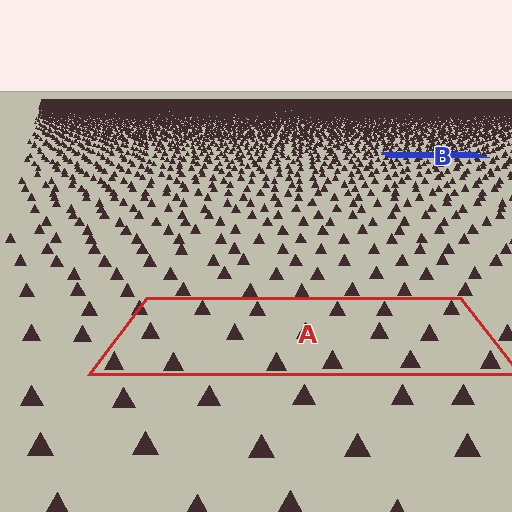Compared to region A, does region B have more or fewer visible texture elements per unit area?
Region B has more texture elements per unit area — they are packed more densely because it is farther away.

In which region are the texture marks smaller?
The texture marks are smaller in region B, because it is farther away.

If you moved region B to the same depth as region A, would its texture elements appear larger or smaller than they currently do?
They would appear larger. At a closer depth, the same texture elements are projected at a bigger on-screen size.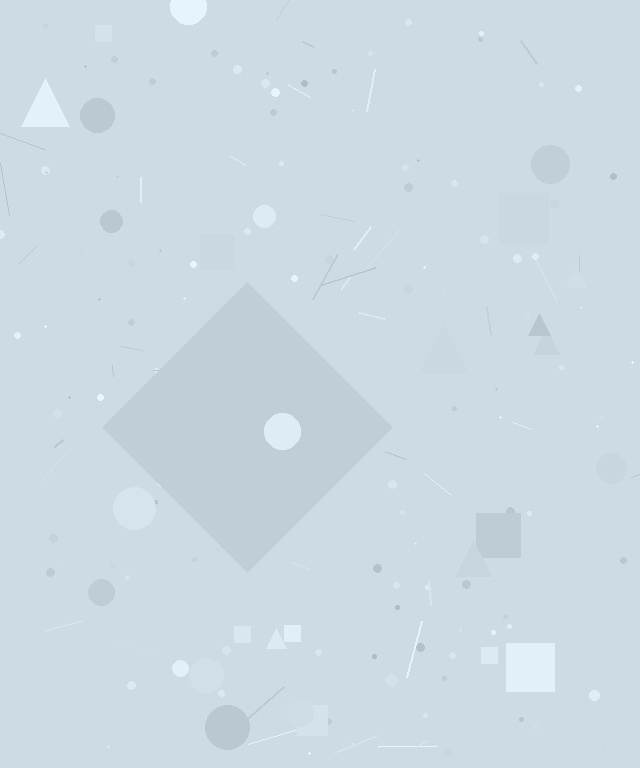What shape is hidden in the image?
A diamond is hidden in the image.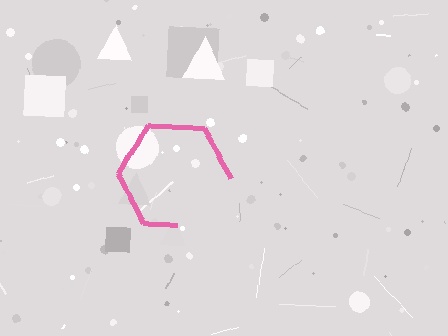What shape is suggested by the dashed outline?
The dashed outline suggests a hexagon.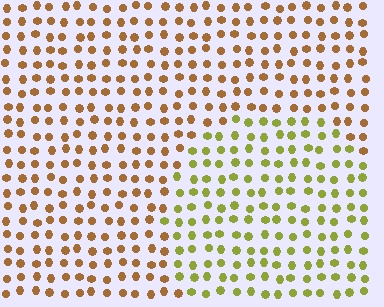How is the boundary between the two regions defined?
The boundary is defined purely by a slight shift in hue (about 43 degrees). Spacing, size, and orientation are identical on both sides.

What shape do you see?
I see a circle.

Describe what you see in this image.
The image is filled with small brown elements in a uniform arrangement. A circle-shaped region is visible where the elements are tinted to a slightly different hue, forming a subtle color boundary.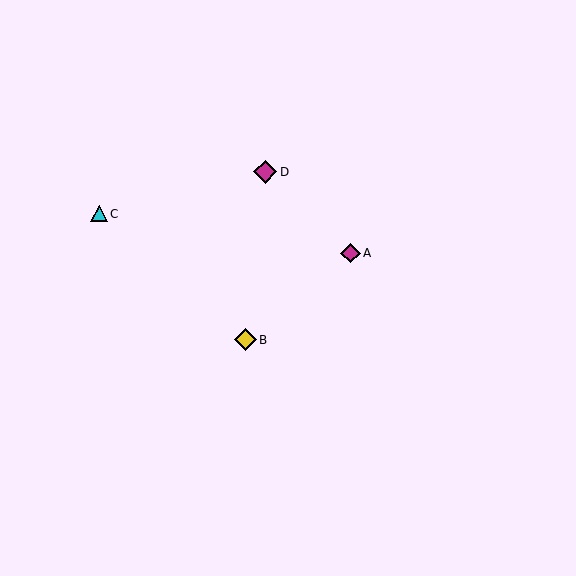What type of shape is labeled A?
Shape A is a magenta diamond.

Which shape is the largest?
The magenta diamond (labeled D) is the largest.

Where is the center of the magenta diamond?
The center of the magenta diamond is at (351, 253).